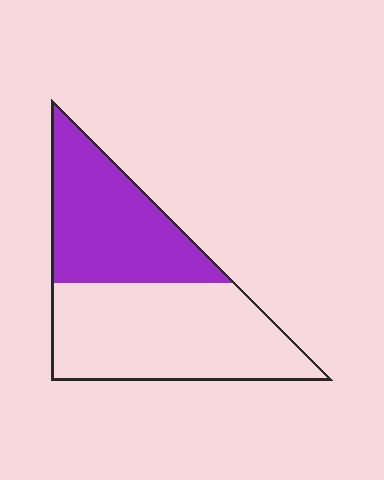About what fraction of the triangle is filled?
About two fifths (2/5).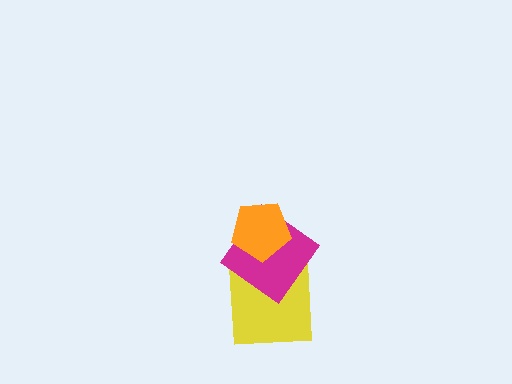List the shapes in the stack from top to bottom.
From top to bottom: the orange pentagon, the magenta diamond, the yellow square.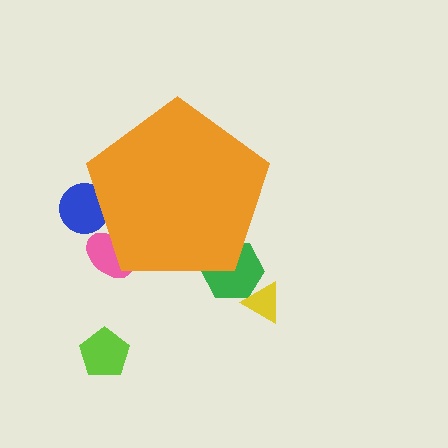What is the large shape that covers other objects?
An orange pentagon.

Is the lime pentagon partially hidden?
No, the lime pentagon is fully visible.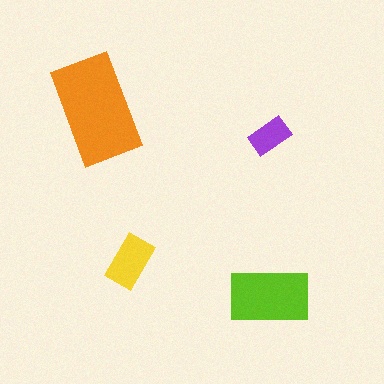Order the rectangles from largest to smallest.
the orange one, the lime one, the yellow one, the purple one.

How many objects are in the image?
There are 4 objects in the image.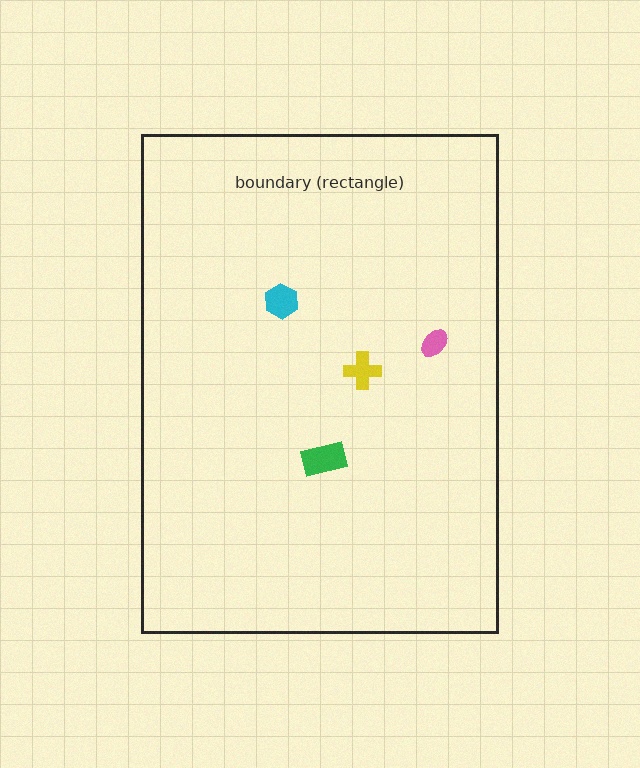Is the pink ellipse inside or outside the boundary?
Inside.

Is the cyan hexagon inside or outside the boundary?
Inside.